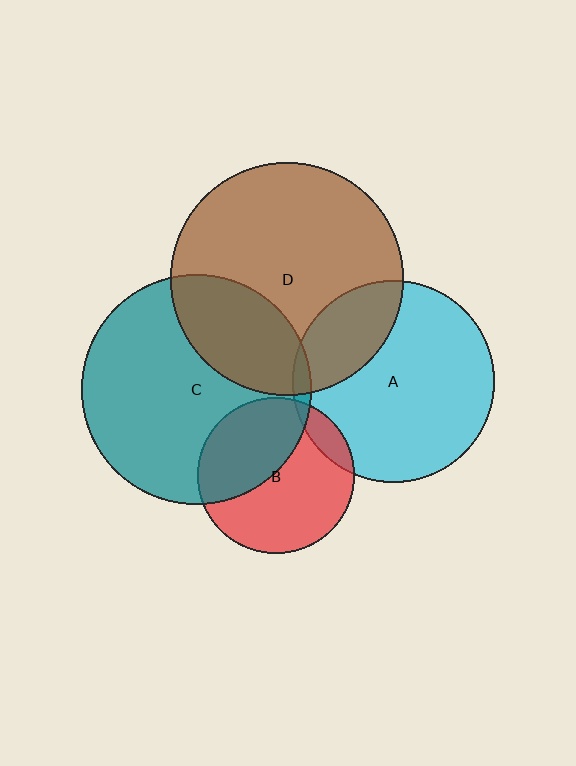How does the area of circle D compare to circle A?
Approximately 1.3 times.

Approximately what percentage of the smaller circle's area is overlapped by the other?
Approximately 10%.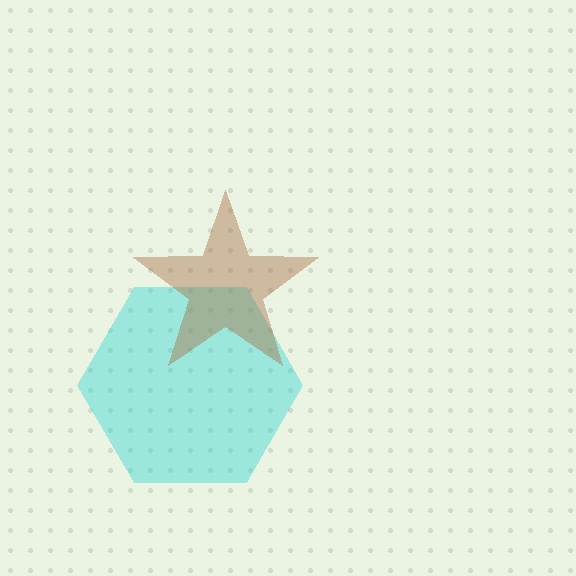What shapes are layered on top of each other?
The layered shapes are: a cyan hexagon, a brown star.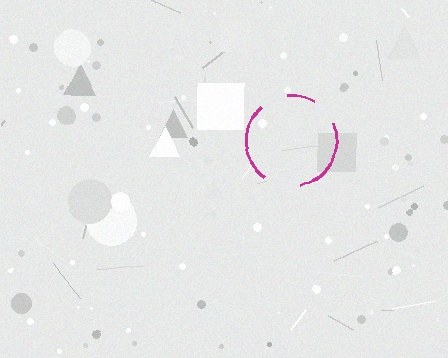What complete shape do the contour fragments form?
The contour fragments form a circle.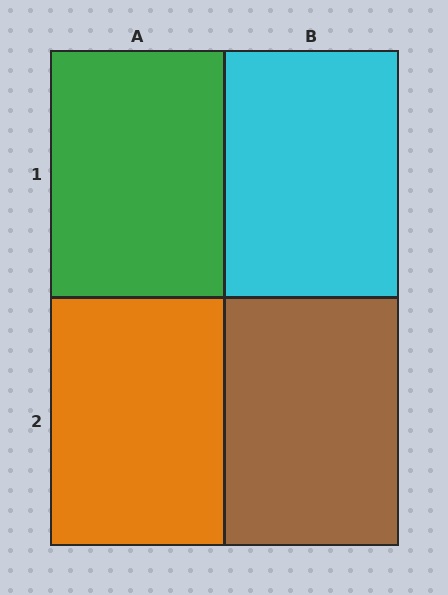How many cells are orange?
1 cell is orange.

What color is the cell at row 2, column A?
Orange.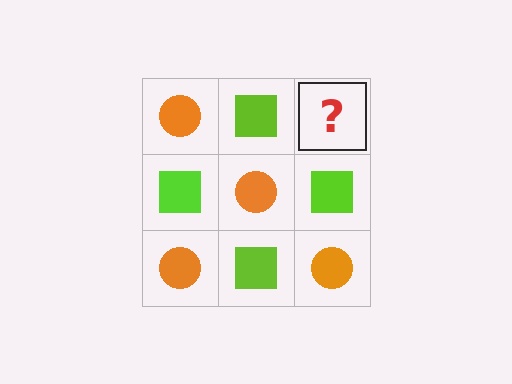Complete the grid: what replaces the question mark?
The question mark should be replaced with an orange circle.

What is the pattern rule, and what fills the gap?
The rule is that it alternates orange circle and lime square in a checkerboard pattern. The gap should be filled with an orange circle.